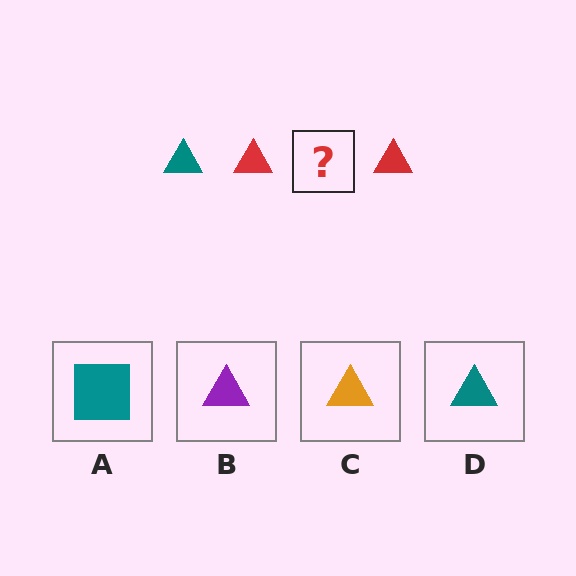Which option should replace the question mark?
Option D.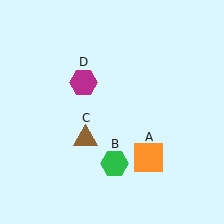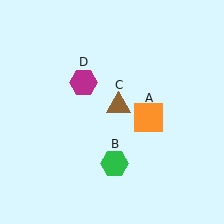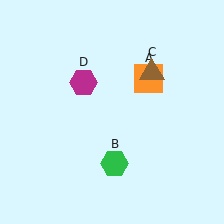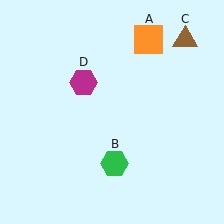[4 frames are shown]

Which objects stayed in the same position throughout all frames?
Green hexagon (object B) and magenta hexagon (object D) remained stationary.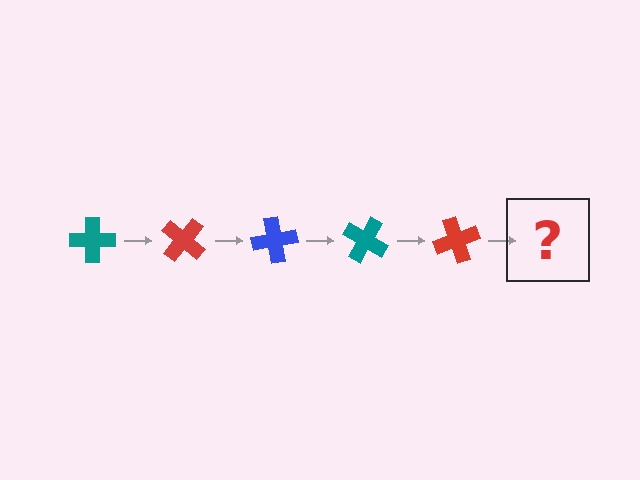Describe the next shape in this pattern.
It should be a blue cross, rotated 200 degrees from the start.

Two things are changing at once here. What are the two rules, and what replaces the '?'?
The two rules are that it rotates 40 degrees each step and the color cycles through teal, red, and blue. The '?' should be a blue cross, rotated 200 degrees from the start.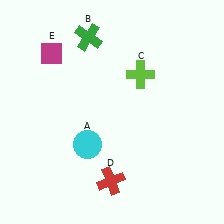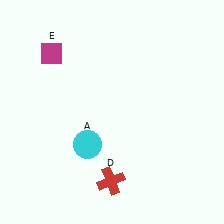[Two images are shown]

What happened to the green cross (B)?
The green cross (B) was removed in Image 2. It was in the top-left area of Image 1.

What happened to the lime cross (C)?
The lime cross (C) was removed in Image 2. It was in the top-right area of Image 1.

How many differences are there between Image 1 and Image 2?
There are 2 differences between the two images.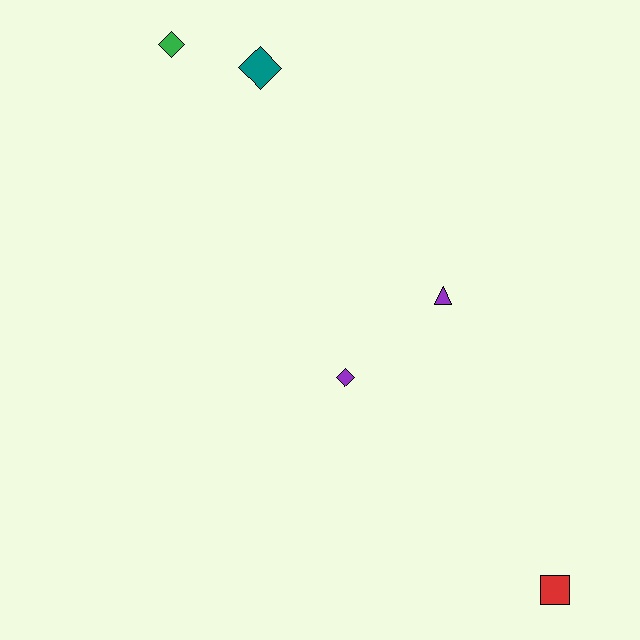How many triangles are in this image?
There is 1 triangle.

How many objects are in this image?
There are 5 objects.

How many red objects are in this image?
There is 1 red object.